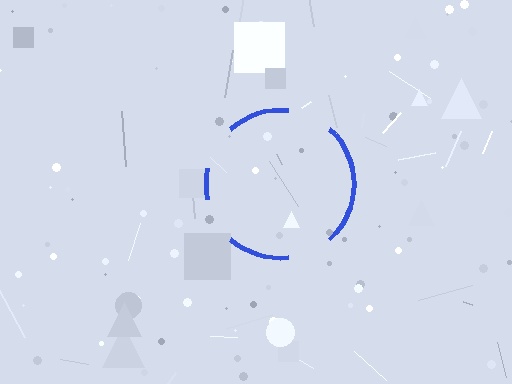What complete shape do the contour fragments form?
The contour fragments form a circle.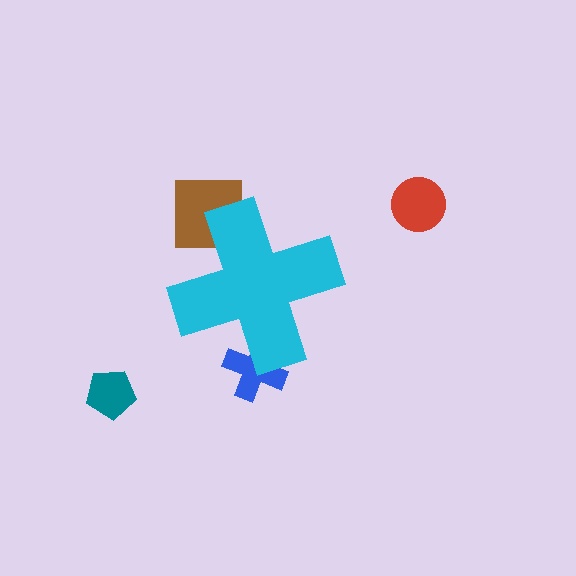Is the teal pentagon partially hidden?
No, the teal pentagon is fully visible.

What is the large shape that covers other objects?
A cyan cross.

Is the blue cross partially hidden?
Yes, the blue cross is partially hidden behind the cyan cross.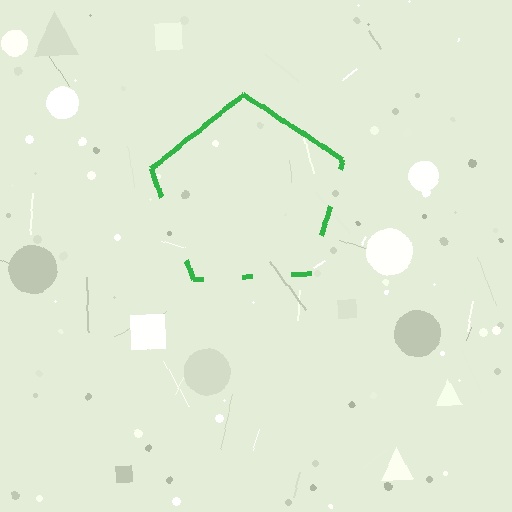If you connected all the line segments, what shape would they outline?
They would outline a pentagon.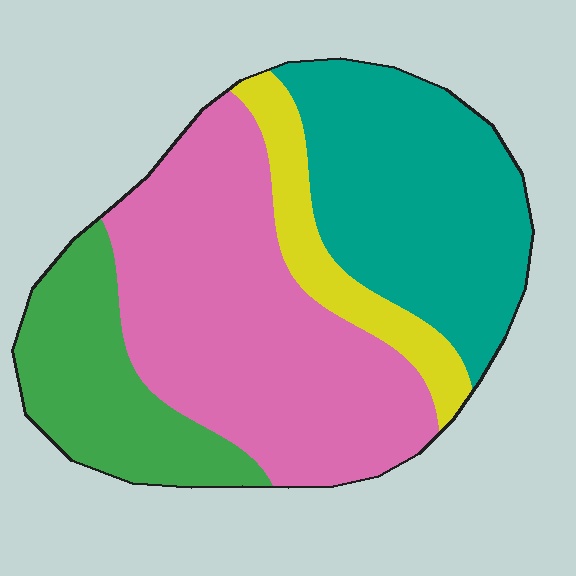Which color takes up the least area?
Yellow, at roughly 10%.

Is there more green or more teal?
Teal.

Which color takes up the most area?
Pink, at roughly 40%.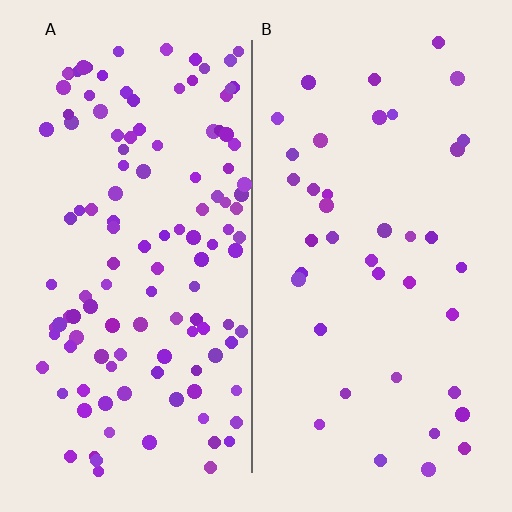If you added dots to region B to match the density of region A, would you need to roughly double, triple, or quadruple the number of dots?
Approximately triple.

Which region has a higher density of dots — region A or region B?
A (the left).